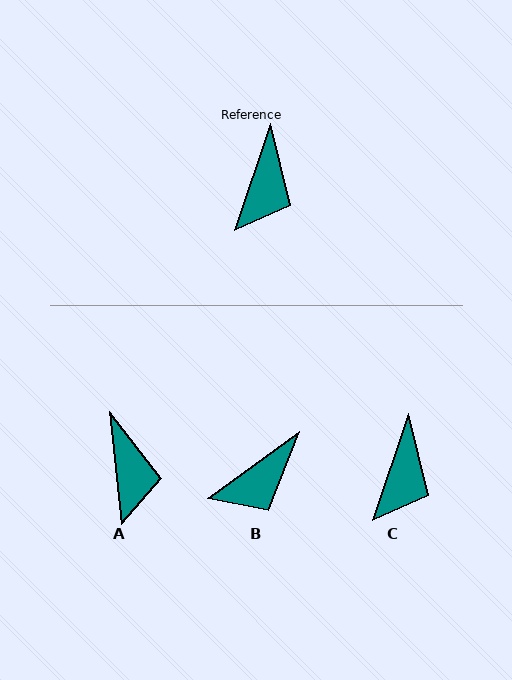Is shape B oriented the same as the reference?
No, it is off by about 36 degrees.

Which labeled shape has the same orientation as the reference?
C.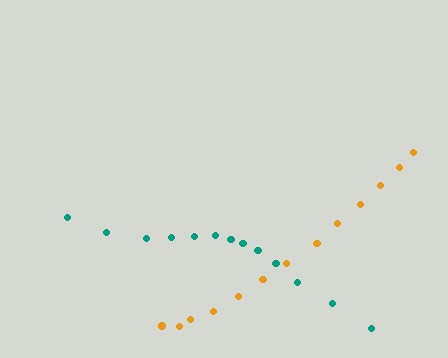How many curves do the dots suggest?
There are 2 distinct paths.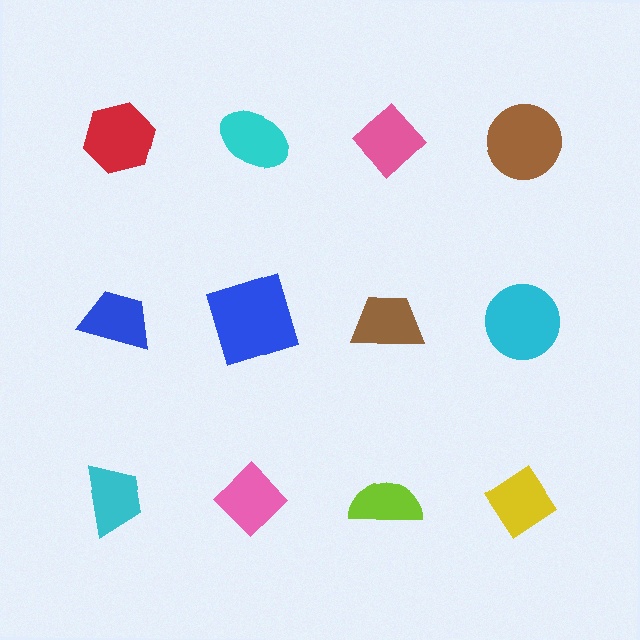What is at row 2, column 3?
A brown trapezoid.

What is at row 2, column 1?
A blue trapezoid.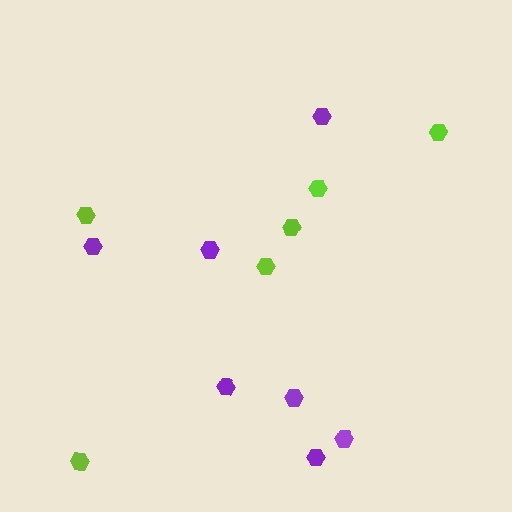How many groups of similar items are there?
There are 2 groups: one group of purple hexagons (7) and one group of lime hexagons (6).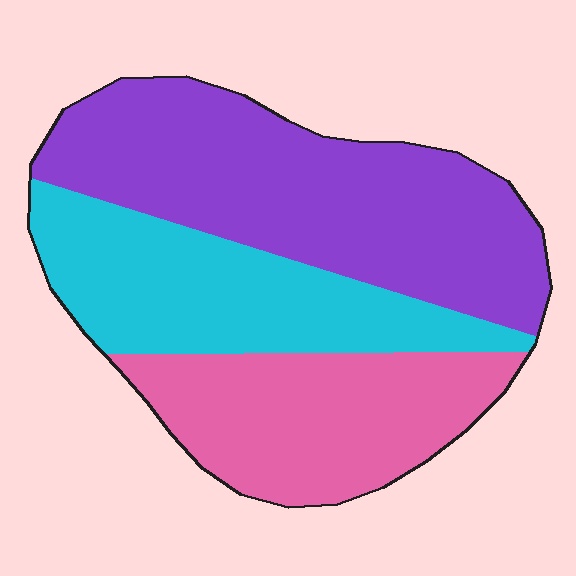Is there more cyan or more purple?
Purple.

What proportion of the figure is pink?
Pink takes up between a quarter and a half of the figure.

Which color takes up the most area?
Purple, at roughly 45%.